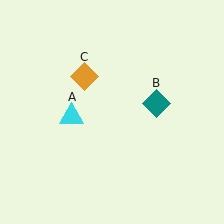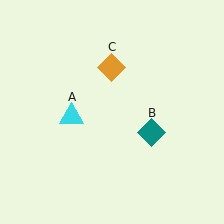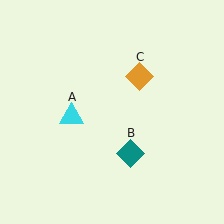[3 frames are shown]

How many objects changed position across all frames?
2 objects changed position: teal diamond (object B), orange diamond (object C).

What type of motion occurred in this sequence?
The teal diamond (object B), orange diamond (object C) rotated clockwise around the center of the scene.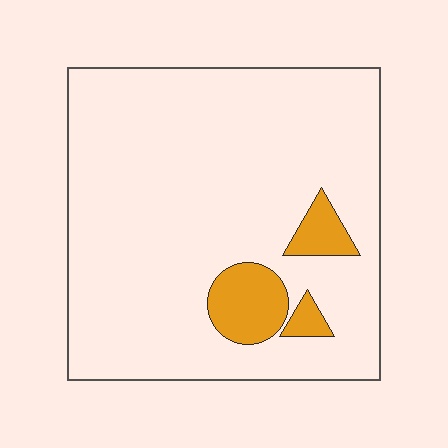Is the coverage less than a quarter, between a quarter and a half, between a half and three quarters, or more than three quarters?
Less than a quarter.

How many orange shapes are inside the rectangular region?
3.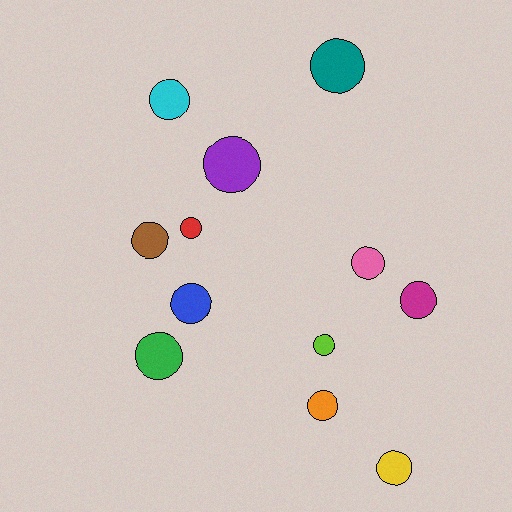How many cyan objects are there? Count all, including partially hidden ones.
There is 1 cyan object.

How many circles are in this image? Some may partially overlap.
There are 12 circles.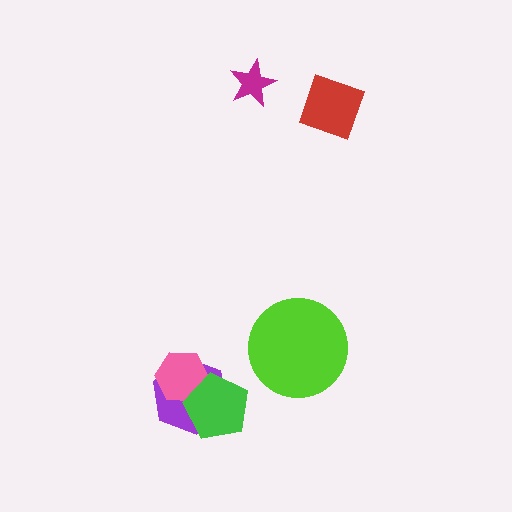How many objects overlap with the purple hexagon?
2 objects overlap with the purple hexagon.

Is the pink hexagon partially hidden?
Yes, it is partially covered by another shape.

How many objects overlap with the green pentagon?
2 objects overlap with the green pentagon.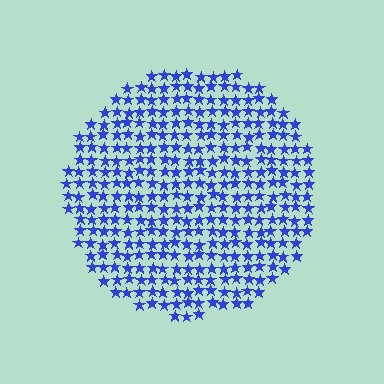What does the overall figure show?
The overall figure shows a circle.